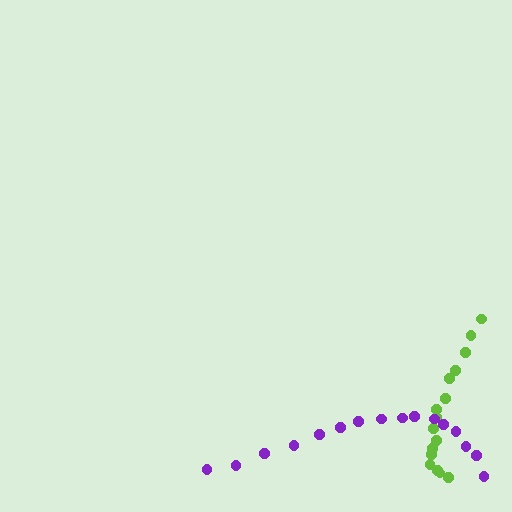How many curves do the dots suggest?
There are 2 distinct paths.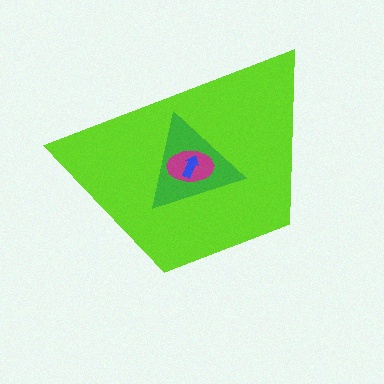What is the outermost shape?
The lime trapezoid.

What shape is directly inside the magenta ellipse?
The blue arrow.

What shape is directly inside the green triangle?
The magenta ellipse.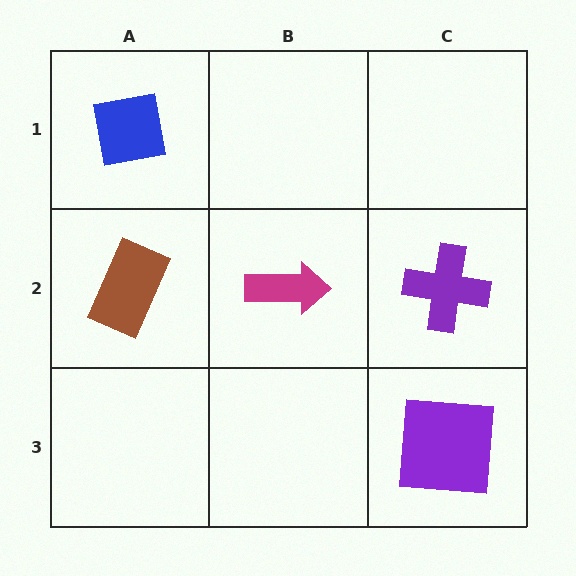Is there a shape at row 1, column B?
No, that cell is empty.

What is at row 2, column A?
A brown rectangle.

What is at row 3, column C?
A purple square.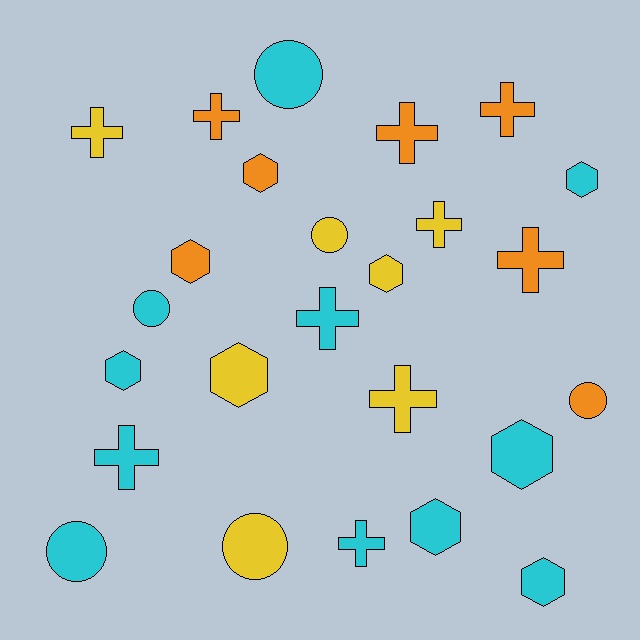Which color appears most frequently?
Cyan, with 11 objects.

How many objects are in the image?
There are 25 objects.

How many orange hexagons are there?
There are 2 orange hexagons.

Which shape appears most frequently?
Cross, with 10 objects.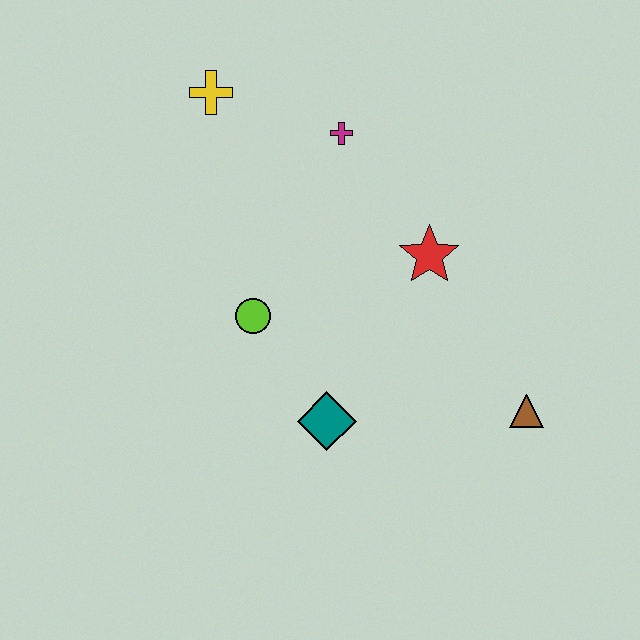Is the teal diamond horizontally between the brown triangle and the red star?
No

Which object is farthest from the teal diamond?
The yellow cross is farthest from the teal diamond.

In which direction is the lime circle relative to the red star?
The lime circle is to the left of the red star.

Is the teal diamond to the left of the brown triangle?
Yes